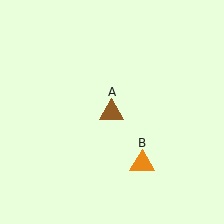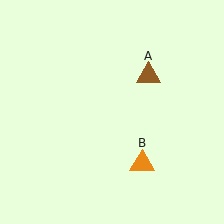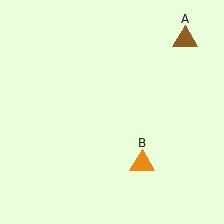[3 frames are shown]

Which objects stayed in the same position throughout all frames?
Orange triangle (object B) remained stationary.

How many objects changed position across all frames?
1 object changed position: brown triangle (object A).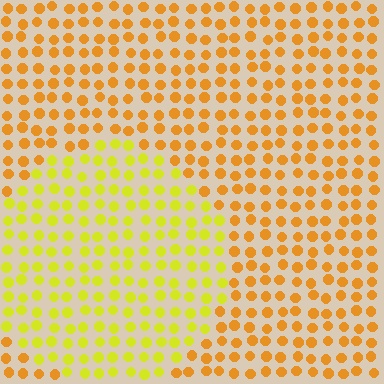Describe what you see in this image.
The image is filled with small orange elements in a uniform arrangement. A circle-shaped region is visible where the elements are tinted to a slightly different hue, forming a subtle color boundary.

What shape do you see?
I see a circle.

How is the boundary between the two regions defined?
The boundary is defined purely by a slight shift in hue (about 32 degrees). Spacing, size, and orientation are identical on both sides.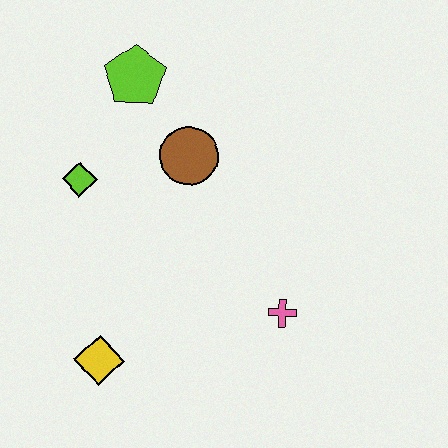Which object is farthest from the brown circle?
The yellow diamond is farthest from the brown circle.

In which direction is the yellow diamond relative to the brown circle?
The yellow diamond is below the brown circle.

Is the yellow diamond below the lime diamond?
Yes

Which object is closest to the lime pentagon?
The brown circle is closest to the lime pentagon.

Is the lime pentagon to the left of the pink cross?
Yes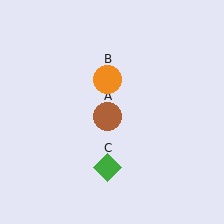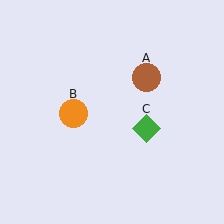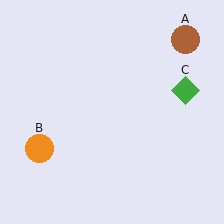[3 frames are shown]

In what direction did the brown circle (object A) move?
The brown circle (object A) moved up and to the right.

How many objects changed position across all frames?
3 objects changed position: brown circle (object A), orange circle (object B), green diamond (object C).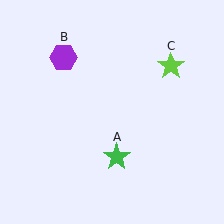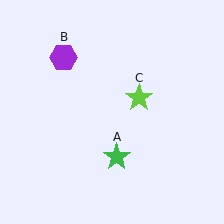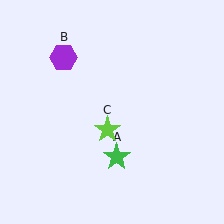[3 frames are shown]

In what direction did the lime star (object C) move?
The lime star (object C) moved down and to the left.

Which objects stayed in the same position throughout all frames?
Green star (object A) and purple hexagon (object B) remained stationary.